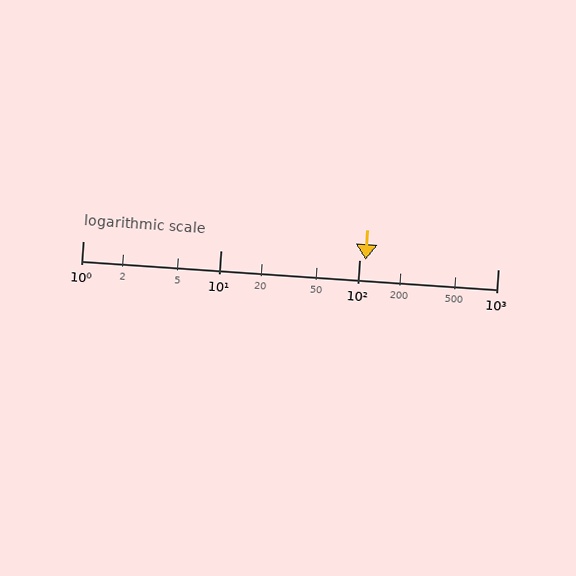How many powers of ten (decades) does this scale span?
The scale spans 3 decades, from 1 to 1000.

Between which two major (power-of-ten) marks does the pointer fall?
The pointer is between 100 and 1000.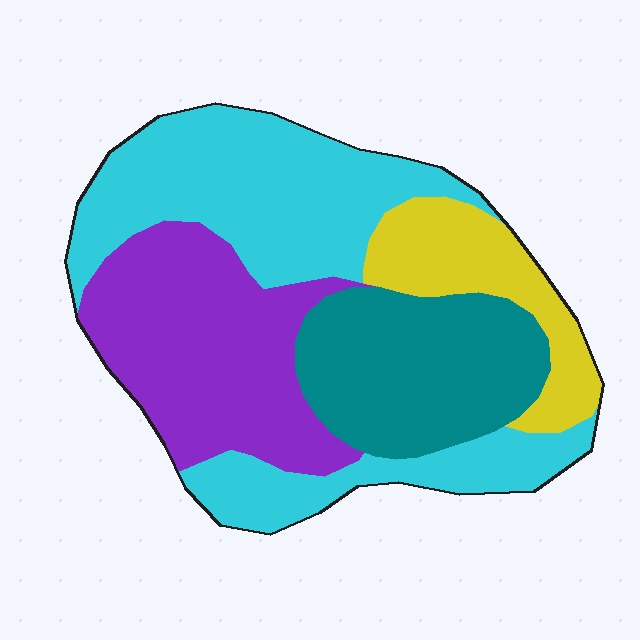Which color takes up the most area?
Cyan, at roughly 40%.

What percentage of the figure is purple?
Purple covers about 25% of the figure.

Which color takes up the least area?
Yellow, at roughly 15%.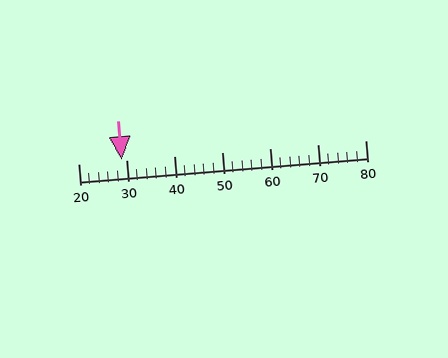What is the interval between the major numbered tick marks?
The major tick marks are spaced 10 units apart.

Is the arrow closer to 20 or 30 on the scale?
The arrow is closer to 30.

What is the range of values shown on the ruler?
The ruler shows values from 20 to 80.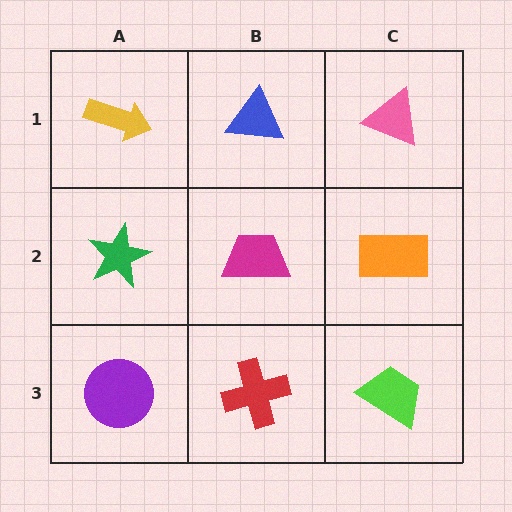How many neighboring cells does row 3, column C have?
2.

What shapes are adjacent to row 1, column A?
A green star (row 2, column A), a blue triangle (row 1, column B).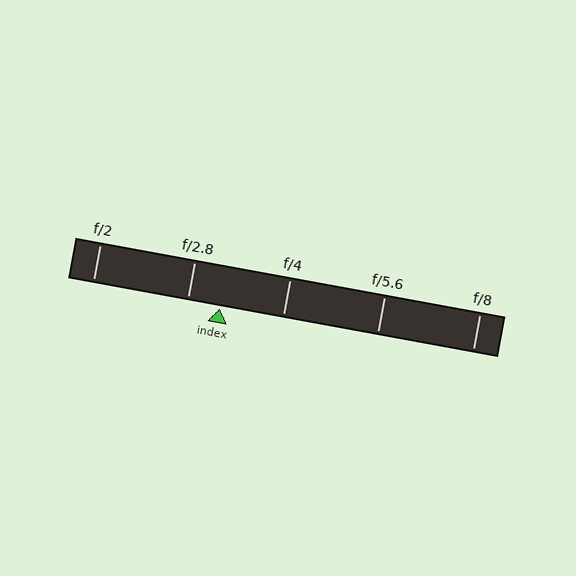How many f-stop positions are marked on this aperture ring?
There are 5 f-stop positions marked.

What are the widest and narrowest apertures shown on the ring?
The widest aperture shown is f/2 and the narrowest is f/8.